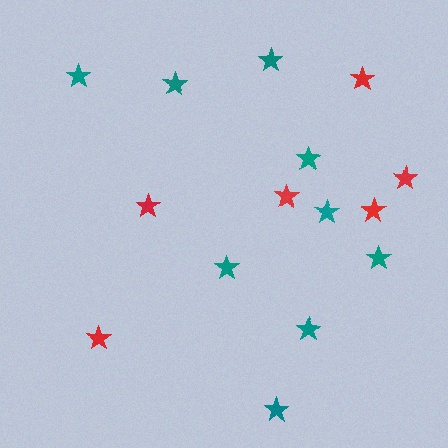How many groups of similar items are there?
There are 2 groups: one group of red stars (6) and one group of teal stars (9).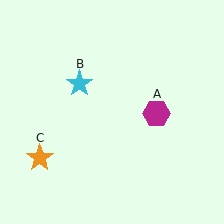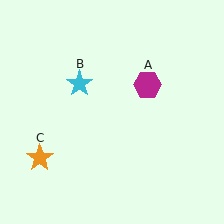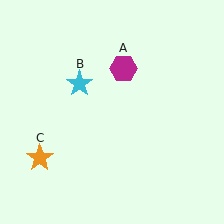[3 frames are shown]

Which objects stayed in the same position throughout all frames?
Cyan star (object B) and orange star (object C) remained stationary.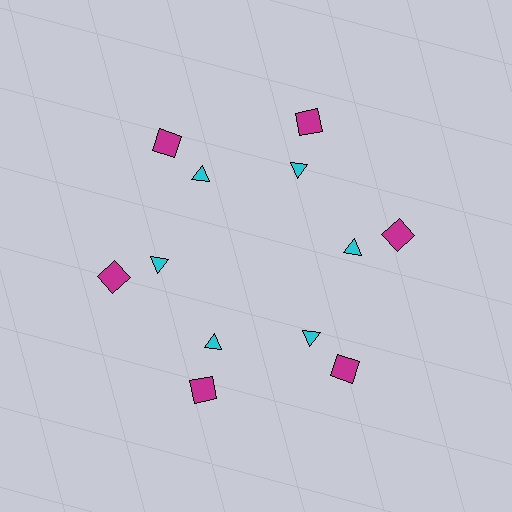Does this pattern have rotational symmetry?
Yes, this pattern has 6-fold rotational symmetry. It looks the same after rotating 60 degrees around the center.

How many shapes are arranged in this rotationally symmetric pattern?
There are 12 shapes, arranged in 6 groups of 2.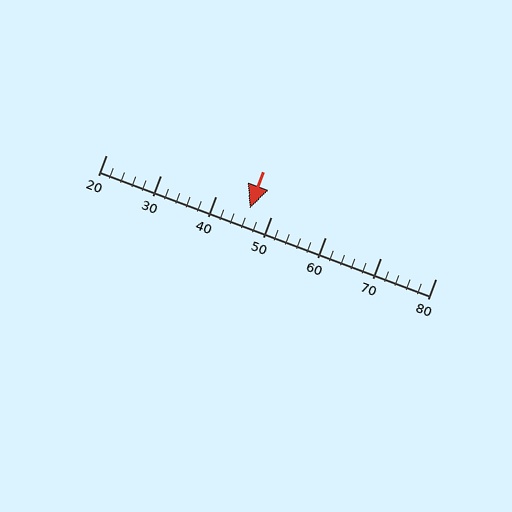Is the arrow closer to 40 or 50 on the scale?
The arrow is closer to 50.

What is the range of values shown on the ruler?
The ruler shows values from 20 to 80.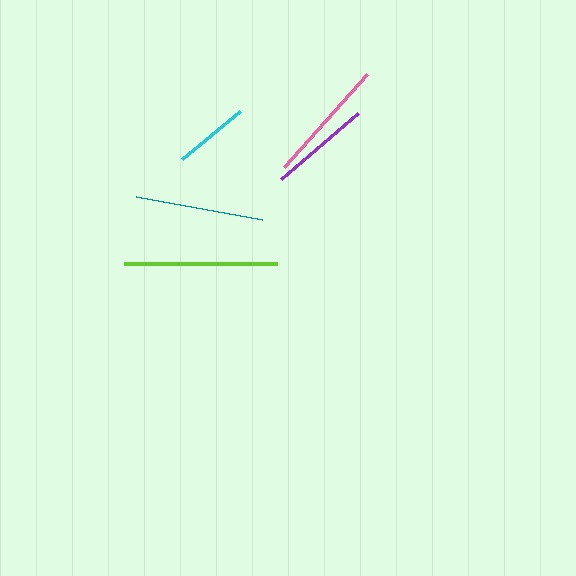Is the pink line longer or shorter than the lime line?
The lime line is longer than the pink line.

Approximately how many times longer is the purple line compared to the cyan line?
The purple line is approximately 1.3 times the length of the cyan line.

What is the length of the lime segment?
The lime segment is approximately 153 pixels long.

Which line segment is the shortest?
The cyan line is the shortest at approximately 75 pixels.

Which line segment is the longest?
The lime line is the longest at approximately 153 pixels.